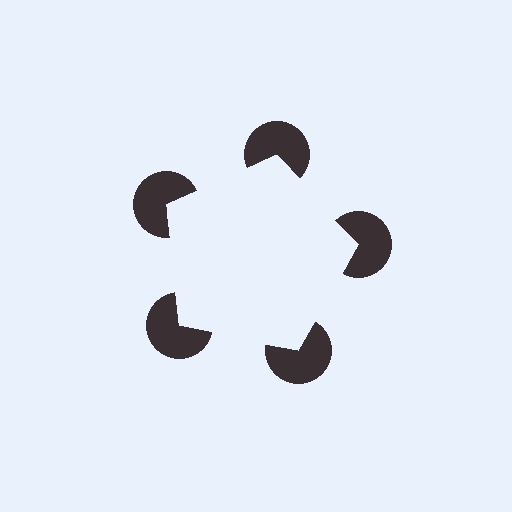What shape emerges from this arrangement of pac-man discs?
An illusory pentagon — its edges are inferred from the aligned wedge cuts in the pac-man discs, not physically drawn.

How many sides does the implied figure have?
5 sides.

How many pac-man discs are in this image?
There are 5 — one at each vertex of the illusory pentagon.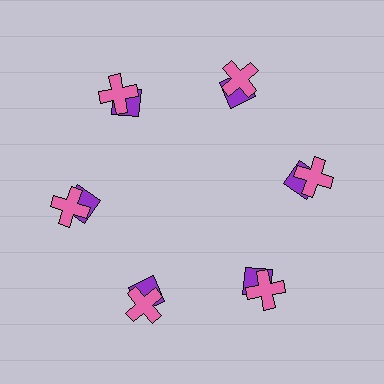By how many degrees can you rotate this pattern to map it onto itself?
The pattern maps onto itself every 60 degrees of rotation.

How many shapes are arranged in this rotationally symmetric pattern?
There are 12 shapes, arranged in 6 groups of 2.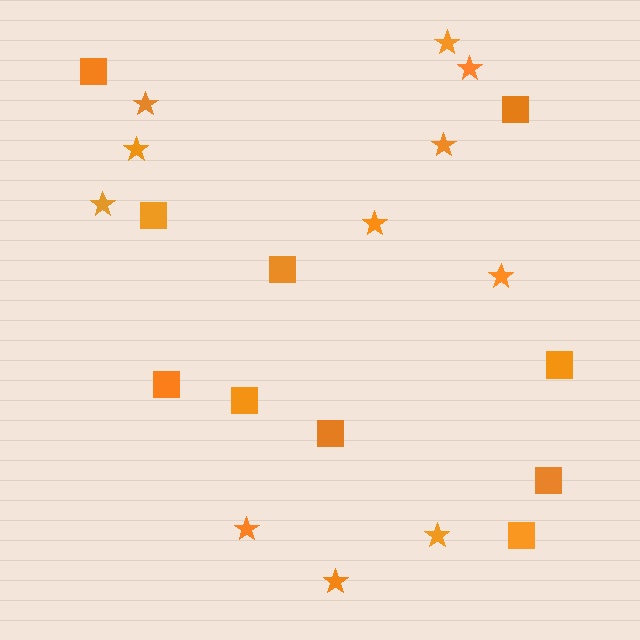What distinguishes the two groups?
There are 2 groups: one group of stars (11) and one group of squares (10).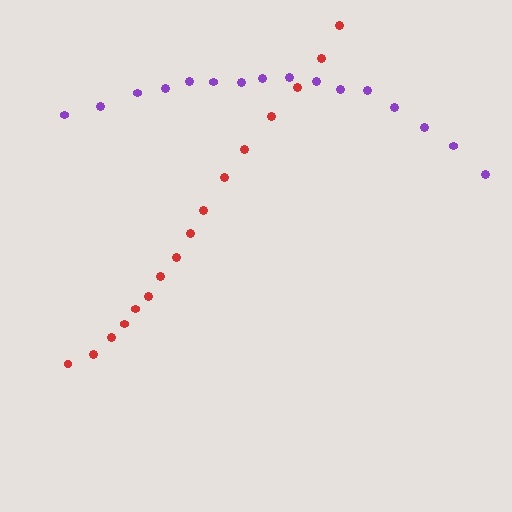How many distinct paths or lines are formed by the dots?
There are 2 distinct paths.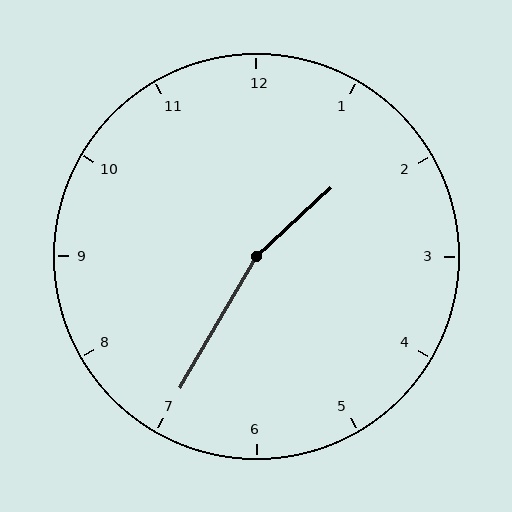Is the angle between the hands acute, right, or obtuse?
It is obtuse.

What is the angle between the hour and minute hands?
Approximately 162 degrees.